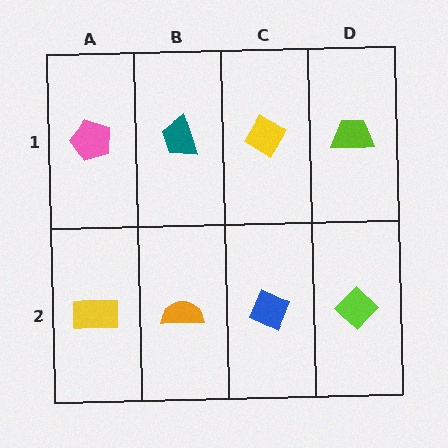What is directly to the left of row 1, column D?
A yellow diamond.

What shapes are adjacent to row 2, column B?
A teal trapezoid (row 1, column B), a yellow rectangle (row 2, column A), a blue diamond (row 2, column C).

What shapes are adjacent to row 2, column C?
A yellow diamond (row 1, column C), an orange semicircle (row 2, column B), a lime diamond (row 2, column D).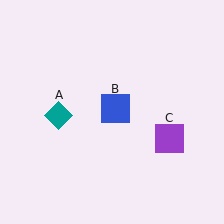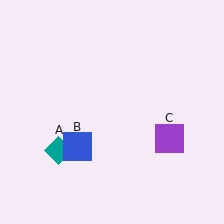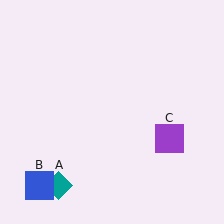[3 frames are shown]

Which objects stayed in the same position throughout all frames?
Purple square (object C) remained stationary.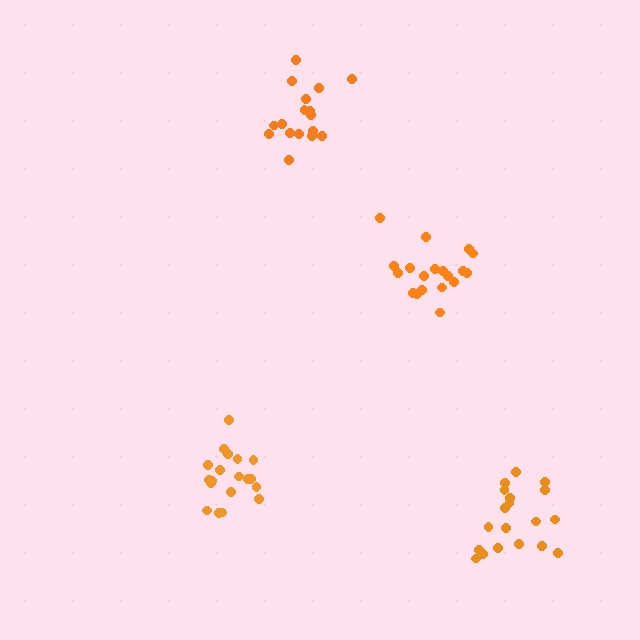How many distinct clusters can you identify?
There are 4 distinct clusters.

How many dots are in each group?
Group 1: 19 dots, Group 2: 17 dots, Group 3: 19 dots, Group 4: 19 dots (74 total).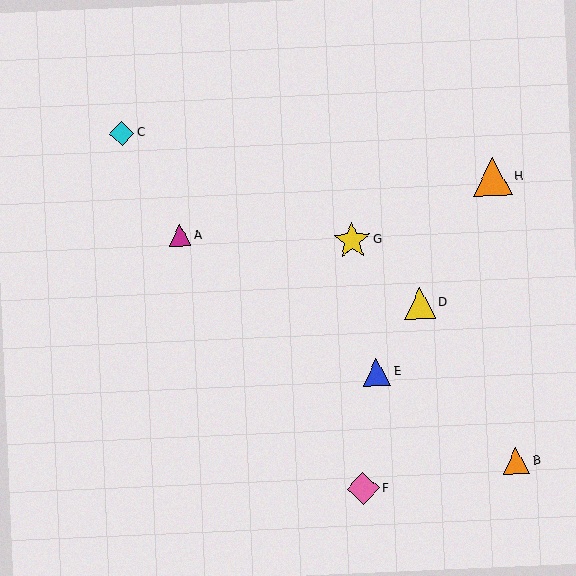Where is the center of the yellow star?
The center of the yellow star is at (352, 241).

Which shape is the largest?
The orange triangle (labeled H) is the largest.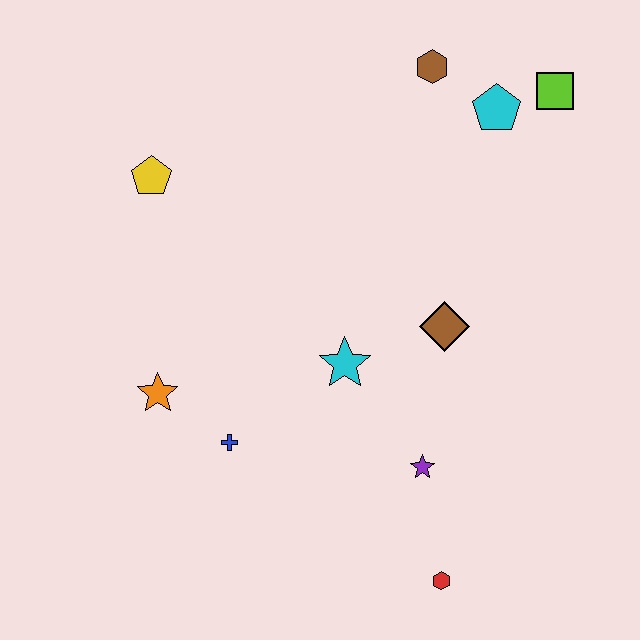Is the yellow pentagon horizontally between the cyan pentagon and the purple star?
No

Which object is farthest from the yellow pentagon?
The red hexagon is farthest from the yellow pentagon.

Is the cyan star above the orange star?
Yes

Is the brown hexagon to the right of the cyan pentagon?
No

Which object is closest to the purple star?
The red hexagon is closest to the purple star.